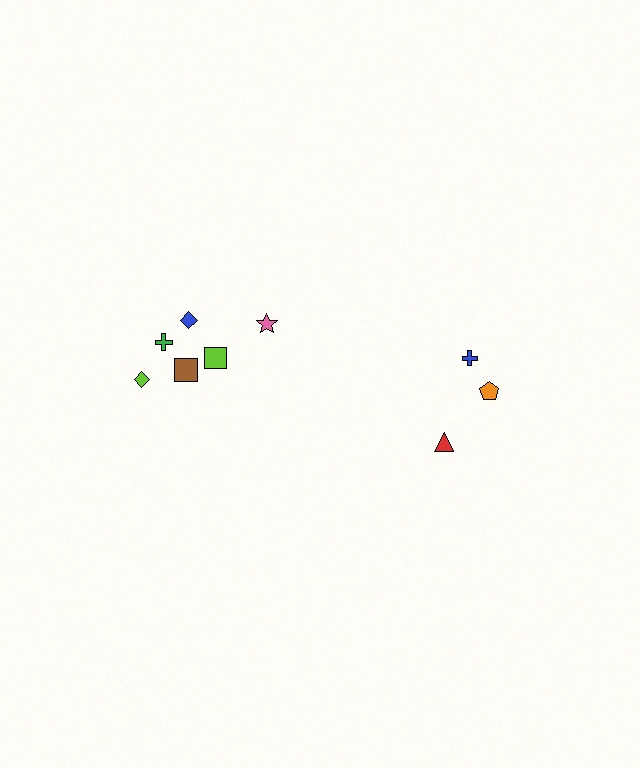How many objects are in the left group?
There are 6 objects.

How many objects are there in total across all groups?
There are 9 objects.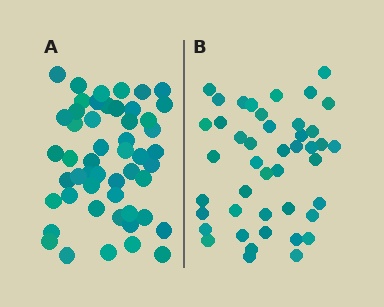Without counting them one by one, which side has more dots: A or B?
Region A (the left region) has more dots.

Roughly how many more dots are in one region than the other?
Region A has roughly 8 or so more dots than region B.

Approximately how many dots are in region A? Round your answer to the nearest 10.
About 50 dots. (The exact count is 51, which rounds to 50.)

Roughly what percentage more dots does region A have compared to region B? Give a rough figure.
About 15% more.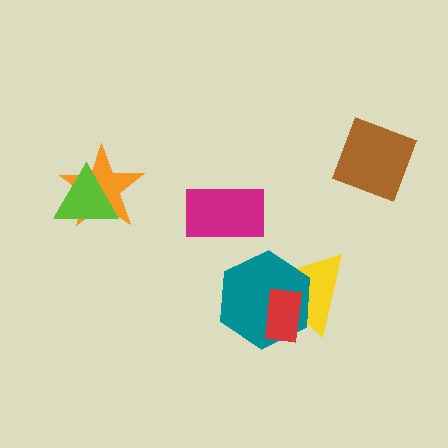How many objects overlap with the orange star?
1 object overlaps with the orange star.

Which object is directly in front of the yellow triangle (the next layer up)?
The teal hexagon is directly in front of the yellow triangle.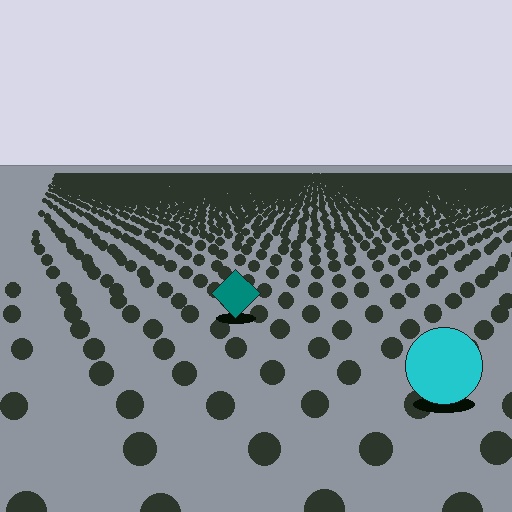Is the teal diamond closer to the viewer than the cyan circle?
No. The cyan circle is closer — you can tell from the texture gradient: the ground texture is coarser near it.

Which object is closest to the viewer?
The cyan circle is closest. The texture marks near it are larger and more spread out.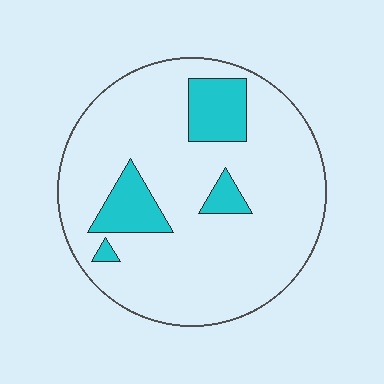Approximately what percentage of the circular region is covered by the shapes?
Approximately 15%.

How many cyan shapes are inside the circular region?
4.